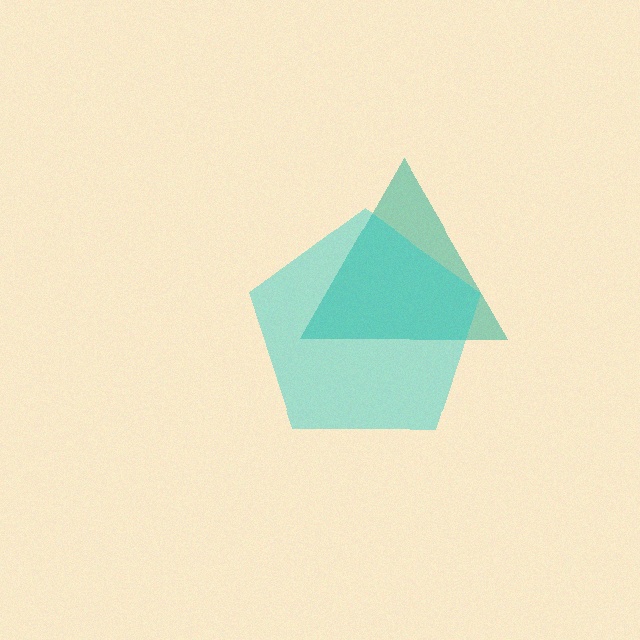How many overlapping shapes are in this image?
There are 2 overlapping shapes in the image.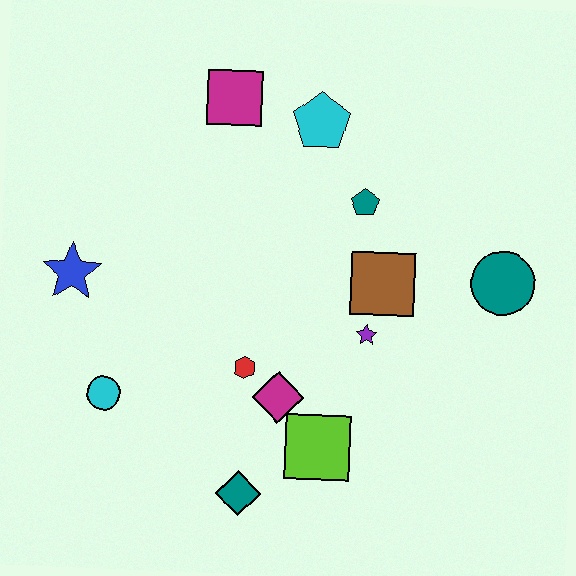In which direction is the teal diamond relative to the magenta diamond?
The teal diamond is below the magenta diamond.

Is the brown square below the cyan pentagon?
Yes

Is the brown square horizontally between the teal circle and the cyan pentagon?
Yes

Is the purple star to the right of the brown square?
No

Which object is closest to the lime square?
The magenta diamond is closest to the lime square.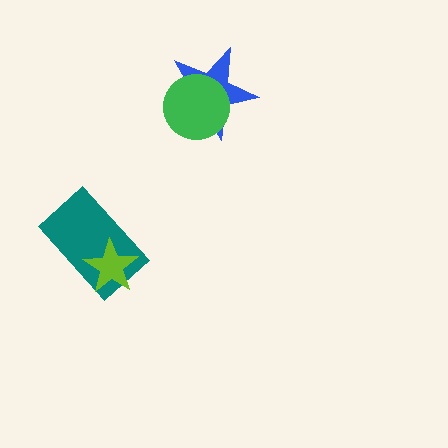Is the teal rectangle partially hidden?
Yes, it is partially covered by another shape.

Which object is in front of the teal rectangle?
The lime star is in front of the teal rectangle.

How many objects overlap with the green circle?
1 object overlaps with the green circle.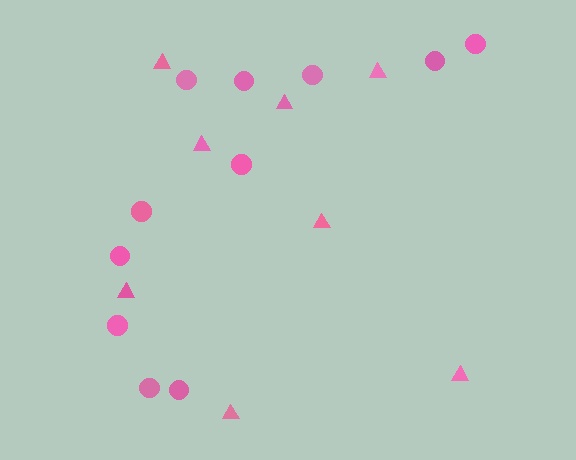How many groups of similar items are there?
There are 2 groups: one group of triangles (8) and one group of circles (11).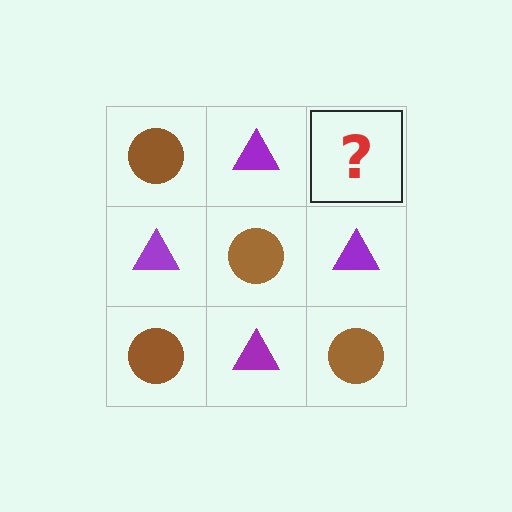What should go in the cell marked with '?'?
The missing cell should contain a brown circle.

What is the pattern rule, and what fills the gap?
The rule is that it alternates brown circle and purple triangle in a checkerboard pattern. The gap should be filled with a brown circle.